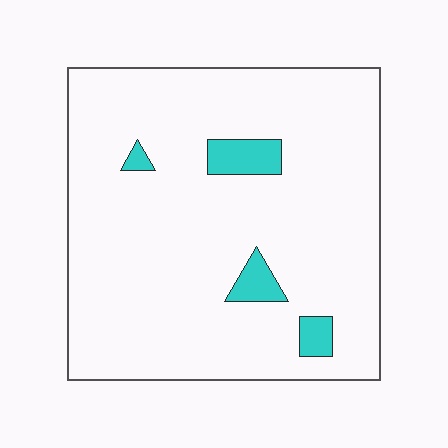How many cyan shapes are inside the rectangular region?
4.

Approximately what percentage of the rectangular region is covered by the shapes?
Approximately 5%.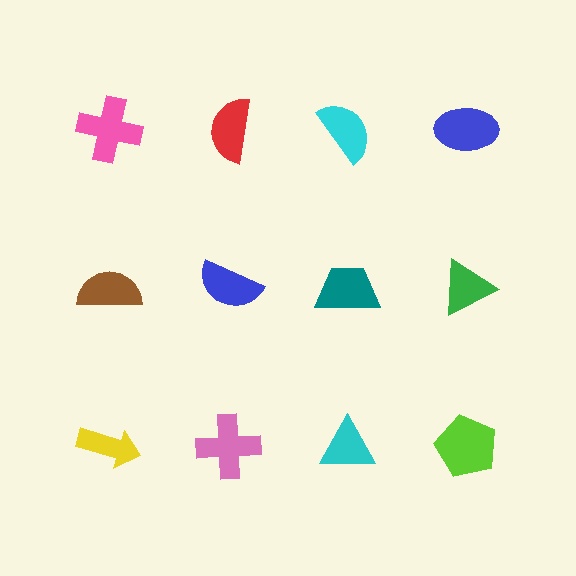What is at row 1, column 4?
A blue ellipse.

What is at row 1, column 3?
A cyan semicircle.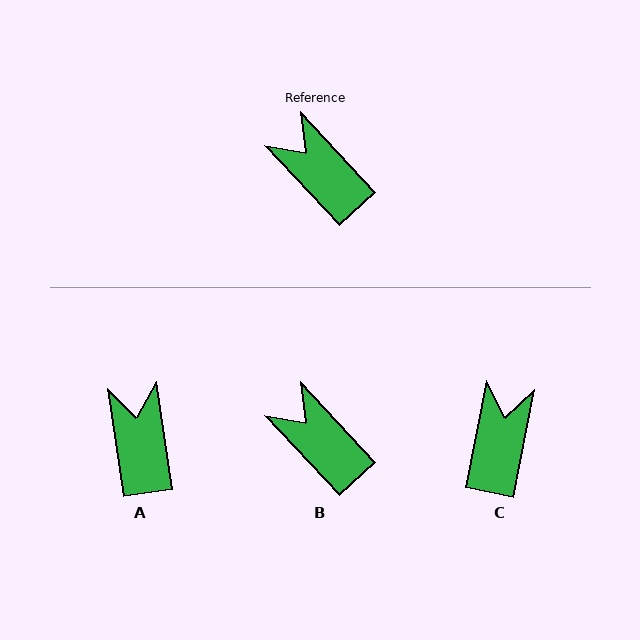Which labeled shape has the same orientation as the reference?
B.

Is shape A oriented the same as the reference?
No, it is off by about 34 degrees.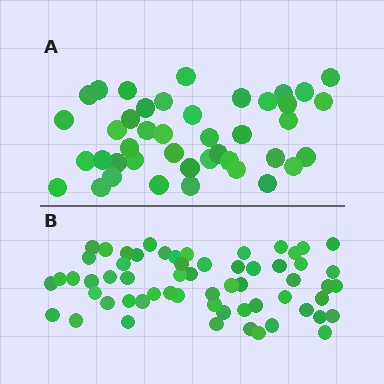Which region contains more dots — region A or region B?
Region B (the bottom region) has more dots.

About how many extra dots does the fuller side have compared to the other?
Region B has approximately 20 more dots than region A.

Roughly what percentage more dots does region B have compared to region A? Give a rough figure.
About 45% more.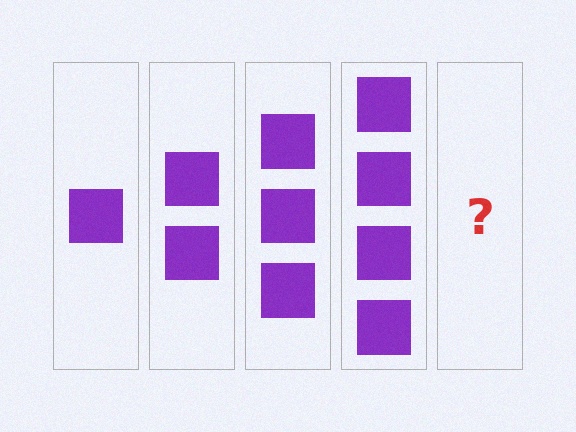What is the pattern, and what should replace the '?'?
The pattern is that each step adds one more square. The '?' should be 5 squares.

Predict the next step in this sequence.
The next step is 5 squares.